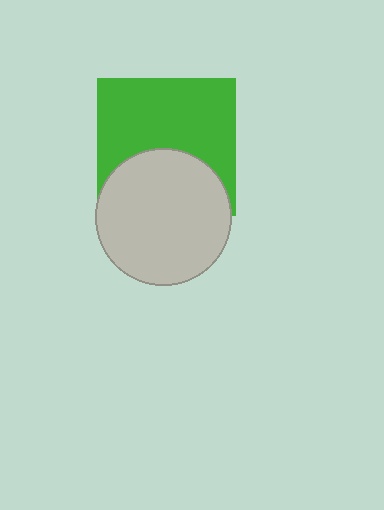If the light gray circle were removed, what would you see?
You would see the complete green square.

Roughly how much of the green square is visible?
About half of it is visible (roughly 62%).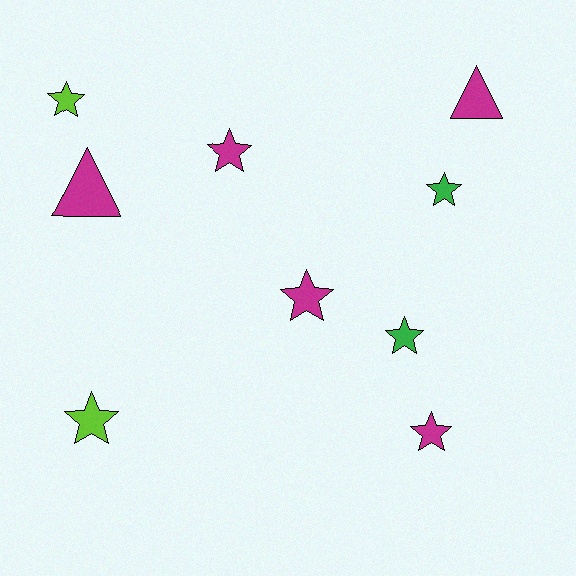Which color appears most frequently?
Magenta, with 5 objects.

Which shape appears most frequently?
Star, with 7 objects.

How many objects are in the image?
There are 9 objects.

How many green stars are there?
There are 2 green stars.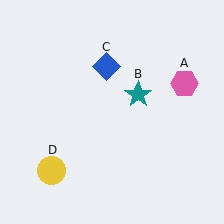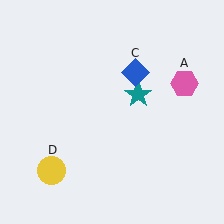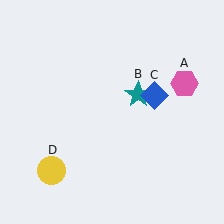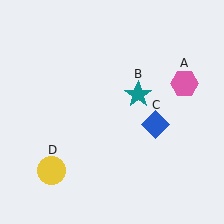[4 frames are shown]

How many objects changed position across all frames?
1 object changed position: blue diamond (object C).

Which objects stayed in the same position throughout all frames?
Pink hexagon (object A) and teal star (object B) and yellow circle (object D) remained stationary.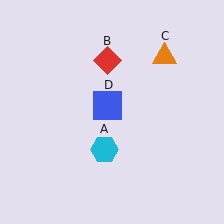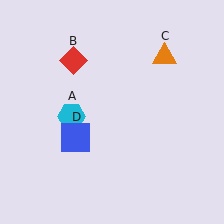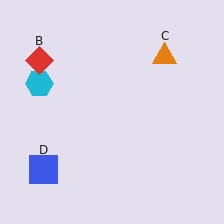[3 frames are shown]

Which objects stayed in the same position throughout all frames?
Orange triangle (object C) remained stationary.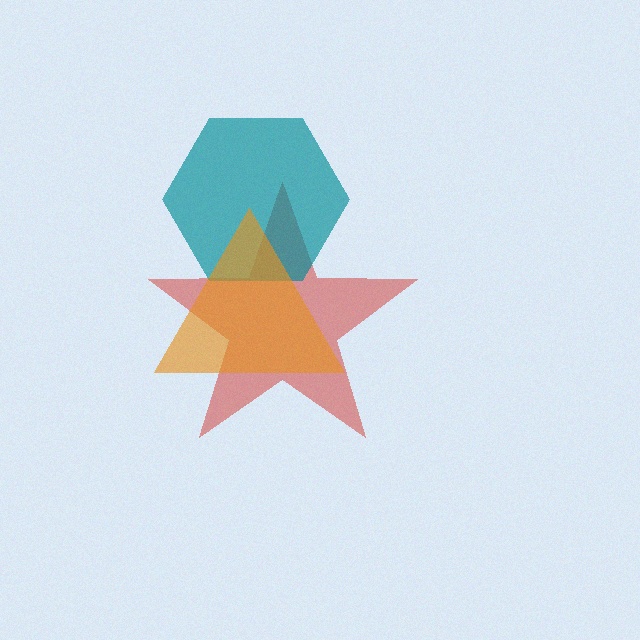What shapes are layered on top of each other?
The layered shapes are: a red star, a teal hexagon, an orange triangle.